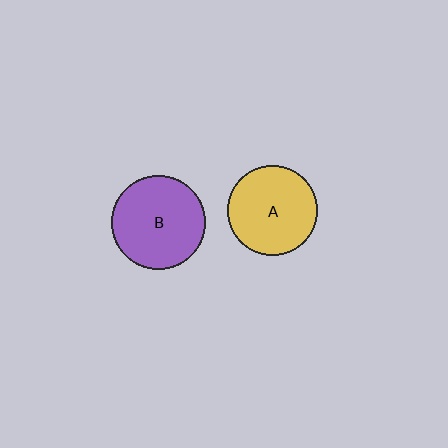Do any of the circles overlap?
No, none of the circles overlap.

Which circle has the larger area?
Circle B (purple).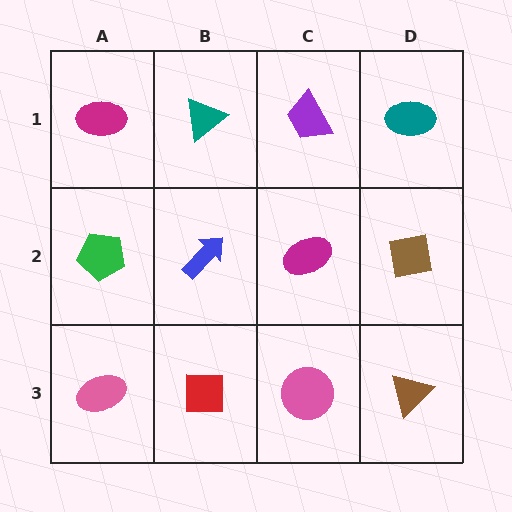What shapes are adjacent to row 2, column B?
A teal triangle (row 1, column B), a red square (row 3, column B), a green pentagon (row 2, column A), a magenta ellipse (row 2, column C).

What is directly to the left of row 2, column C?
A blue arrow.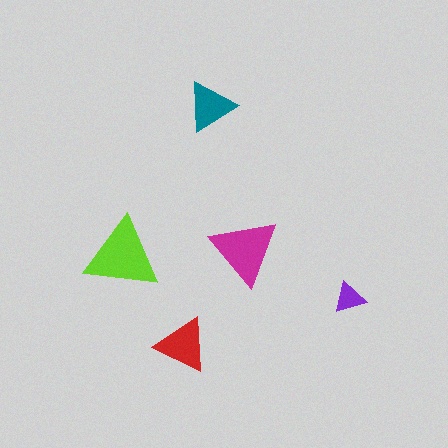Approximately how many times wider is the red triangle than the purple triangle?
About 1.5 times wider.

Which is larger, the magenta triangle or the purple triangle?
The magenta one.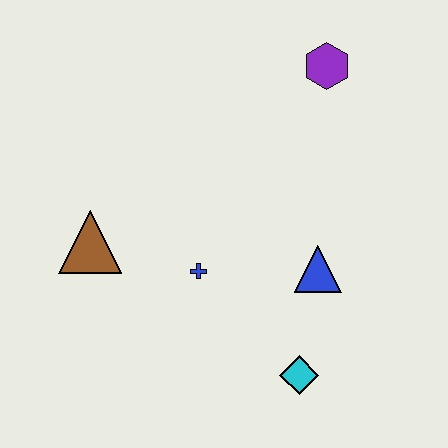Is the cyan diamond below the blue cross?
Yes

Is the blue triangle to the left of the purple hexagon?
Yes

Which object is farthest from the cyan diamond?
The purple hexagon is farthest from the cyan diamond.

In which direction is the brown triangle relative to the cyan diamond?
The brown triangle is to the left of the cyan diamond.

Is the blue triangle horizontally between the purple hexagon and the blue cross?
Yes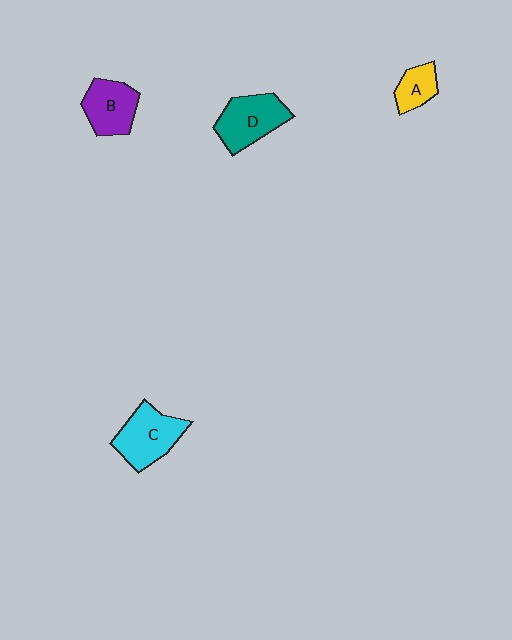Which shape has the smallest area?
Shape A (yellow).